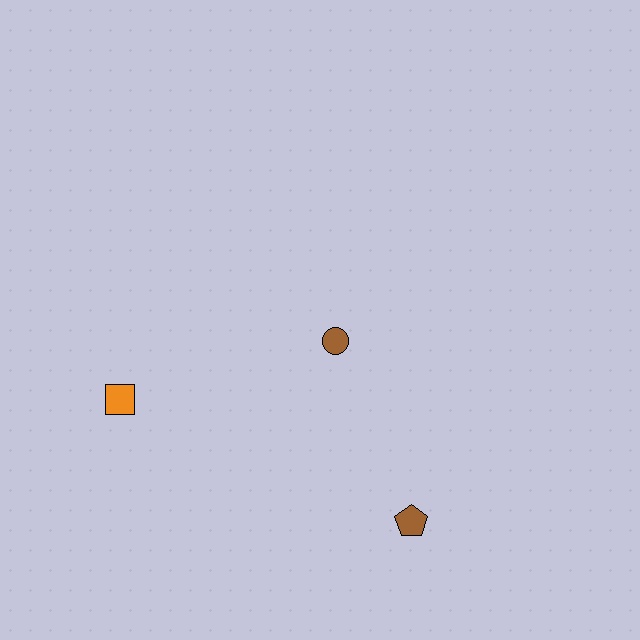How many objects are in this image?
There are 3 objects.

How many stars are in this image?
There are no stars.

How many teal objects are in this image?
There are no teal objects.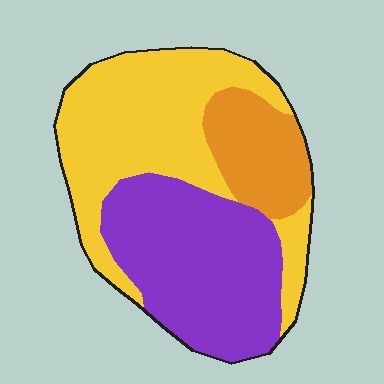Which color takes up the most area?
Yellow, at roughly 45%.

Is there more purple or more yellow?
Yellow.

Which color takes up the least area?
Orange, at roughly 15%.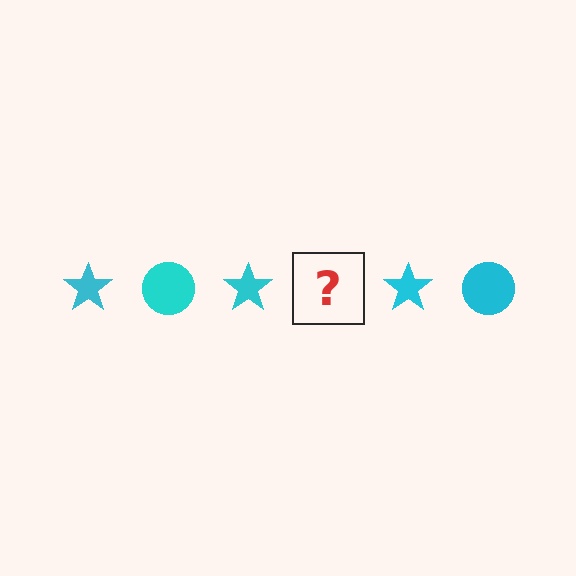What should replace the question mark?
The question mark should be replaced with a cyan circle.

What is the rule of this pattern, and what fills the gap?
The rule is that the pattern cycles through star, circle shapes in cyan. The gap should be filled with a cyan circle.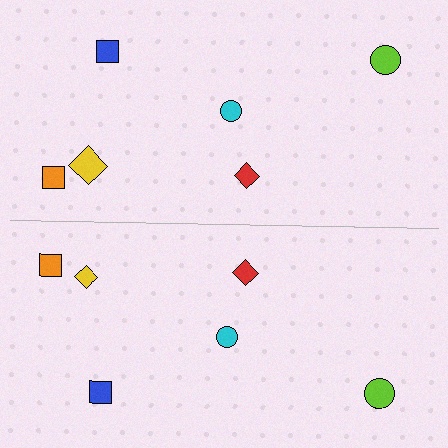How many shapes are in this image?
There are 12 shapes in this image.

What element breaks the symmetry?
The yellow diamond on the bottom side has a different size than its mirror counterpart.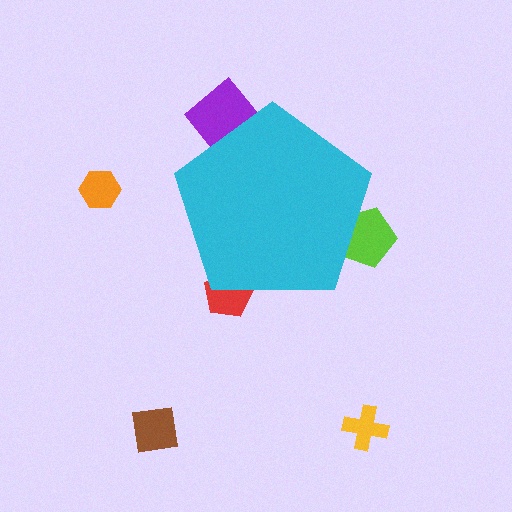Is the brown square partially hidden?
No, the brown square is fully visible.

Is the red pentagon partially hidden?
Yes, the red pentagon is partially hidden behind the cyan pentagon.